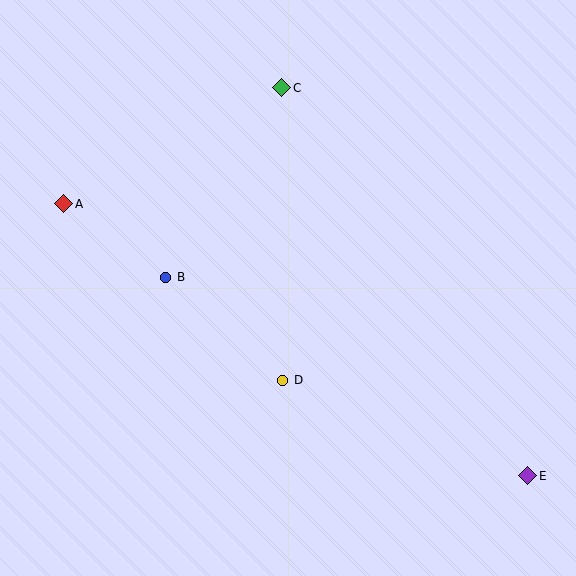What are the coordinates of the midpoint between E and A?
The midpoint between E and A is at (296, 340).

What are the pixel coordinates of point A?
Point A is at (64, 204).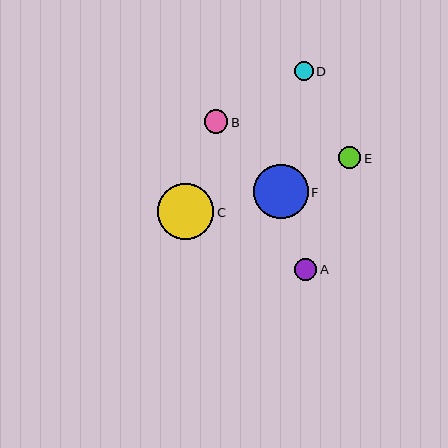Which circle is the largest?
Circle C is the largest with a size of approximately 56 pixels.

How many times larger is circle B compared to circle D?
Circle B is approximately 1.2 times the size of circle D.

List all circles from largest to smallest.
From largest to smallest: C, F, B, E, A, D.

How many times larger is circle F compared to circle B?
Circle F is approximately 2.3 times the size of circle B.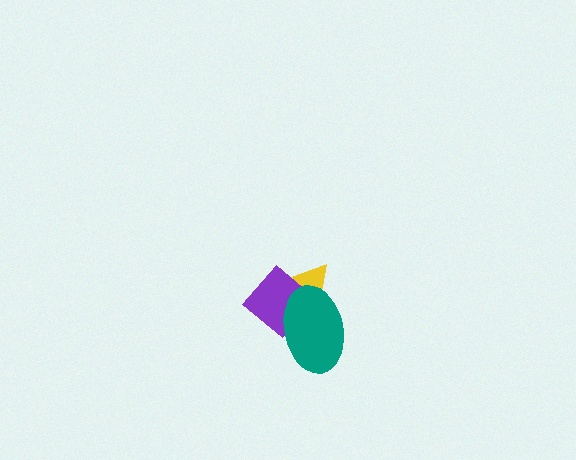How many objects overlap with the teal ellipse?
2 objects overlap with the teal ellipse.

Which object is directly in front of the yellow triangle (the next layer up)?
The purple diamond is directly in front of the yellow triangle.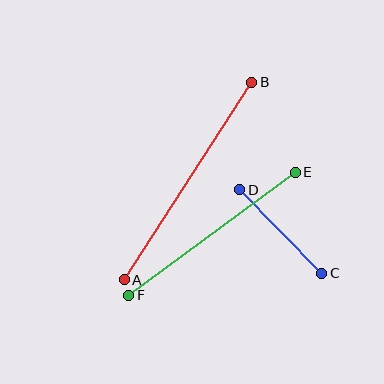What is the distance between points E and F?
The distance is approximately 207 pixels.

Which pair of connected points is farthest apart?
Points A and B are farthest apart.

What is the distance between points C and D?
The distance is approximately 117 pixels.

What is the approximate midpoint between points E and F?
The midpoint is at approximately (212, 234) pixels.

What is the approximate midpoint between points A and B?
The midpoint is at approximately (188, 181) pixels.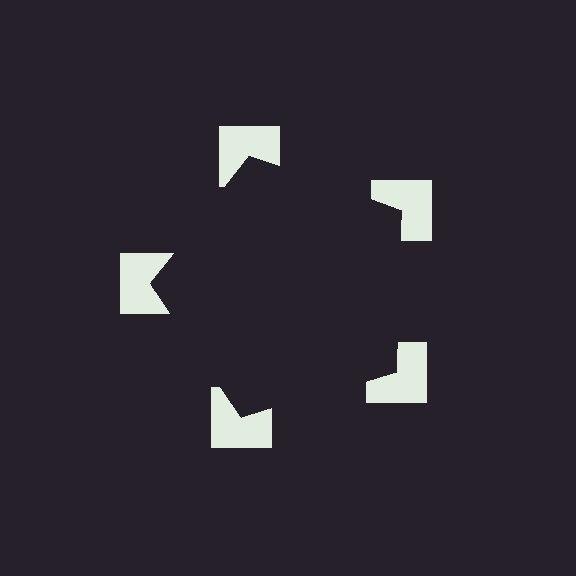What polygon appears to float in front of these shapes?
An illusory pentagon — its edges are inferred from the aligned wedge cuts in the notched squares, not physically drawn.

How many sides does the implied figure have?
5 sides.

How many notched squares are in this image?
There are 5 — one at each vertex of the illusory pentagon.